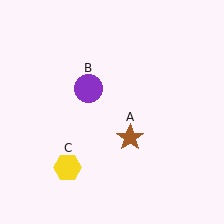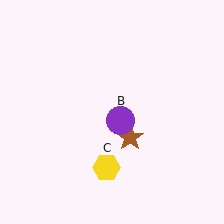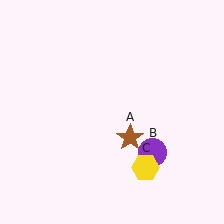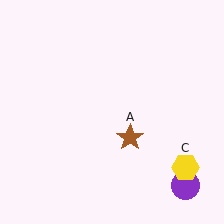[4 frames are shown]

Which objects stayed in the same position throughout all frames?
Brown star (object A) remained stationary.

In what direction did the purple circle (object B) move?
The purple circle (object B) moved down and to the right.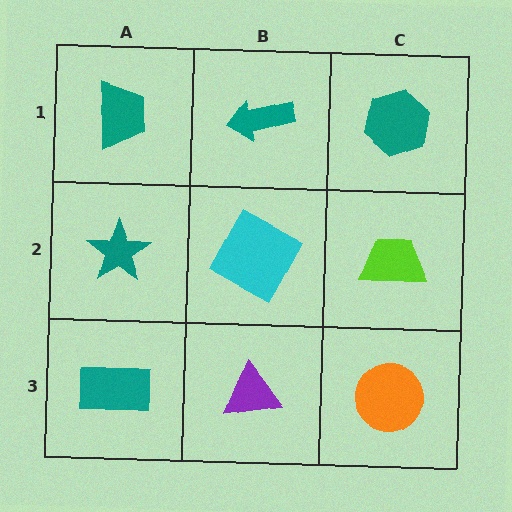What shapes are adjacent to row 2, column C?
A teal hexagon (row 1, column C), an orange circle (row 3, column C), a cyan square (row 2, column B).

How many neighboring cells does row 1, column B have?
3.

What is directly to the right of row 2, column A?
A cyan square.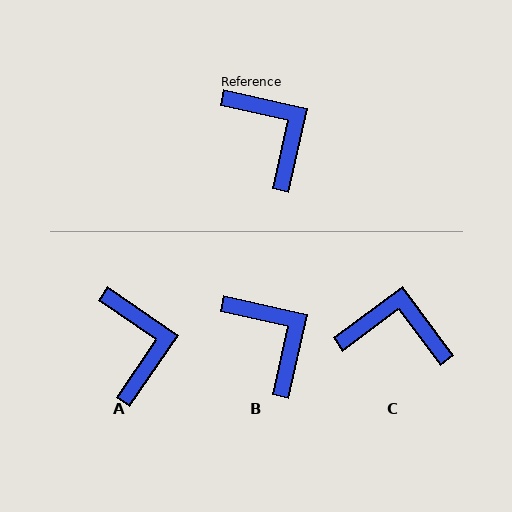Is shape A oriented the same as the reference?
No, it is off by about 21 degrees.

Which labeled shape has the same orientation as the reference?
B.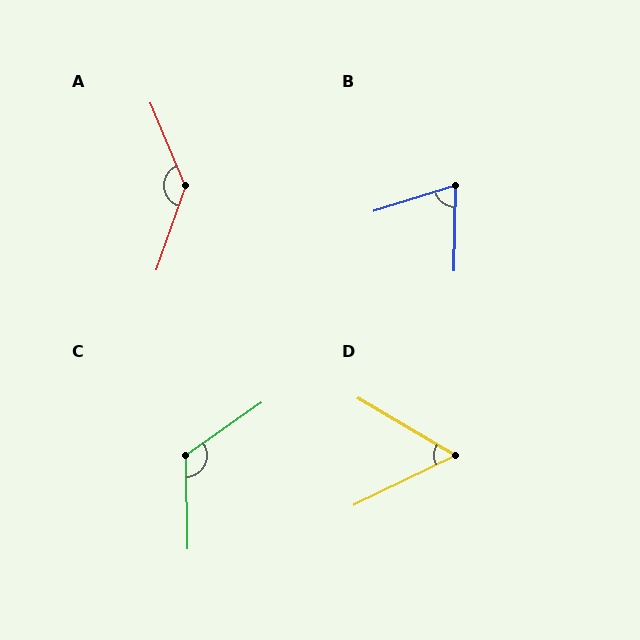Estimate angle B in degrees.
Approximately 72 degrees.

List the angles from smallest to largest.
D (57°), B (72°), C (124°), A (138°).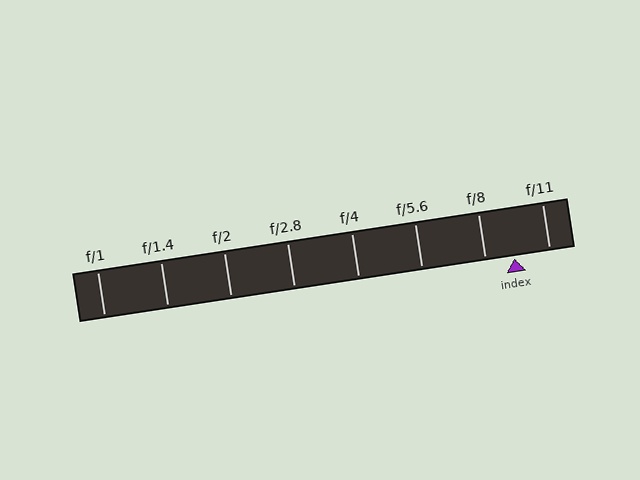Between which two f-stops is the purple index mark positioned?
The index mark is between f/8 and f/11.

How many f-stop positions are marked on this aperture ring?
There are 8 f-stop positions marked.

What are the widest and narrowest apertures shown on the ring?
The widest aperture shown is f/1 and the narrowest is f/11.